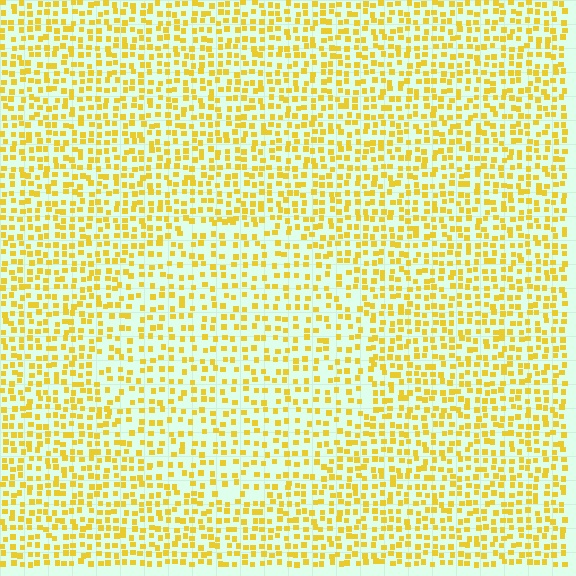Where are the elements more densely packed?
The elements are more densely packed outside the circle boundary.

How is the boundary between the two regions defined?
The boundary is defined by a change in element density (approximately 1.5x ratio). All elements are the same color, size, and shape.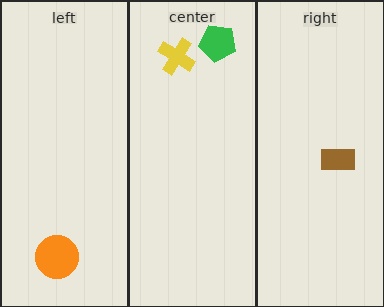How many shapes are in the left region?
1.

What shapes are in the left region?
The orange circle.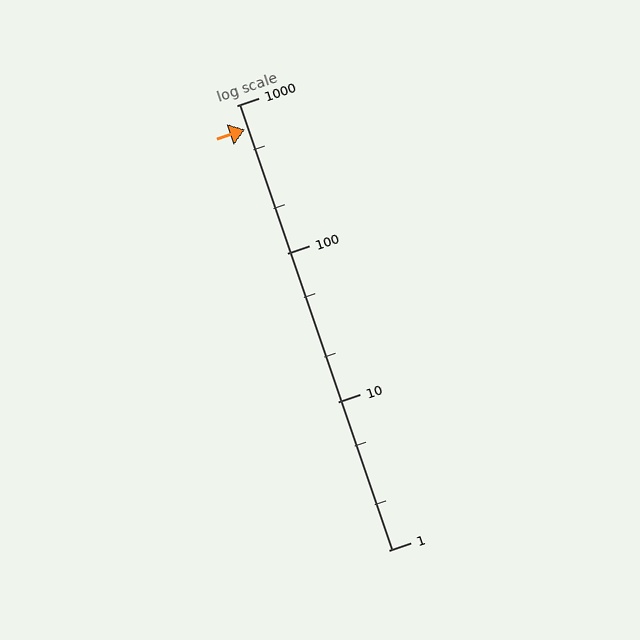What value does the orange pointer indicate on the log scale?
The pointer indicates approximately 690.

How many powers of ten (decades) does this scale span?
The scale spans 3 decades, from 1 to 1000.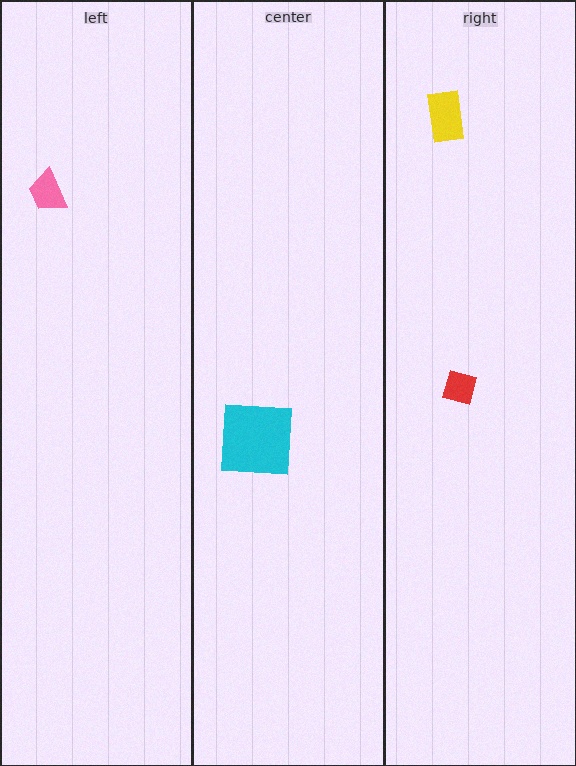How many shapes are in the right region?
2.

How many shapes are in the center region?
1.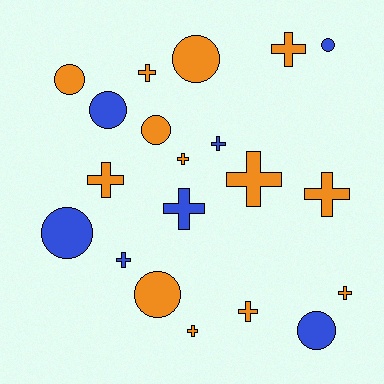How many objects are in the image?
There are 20 objects.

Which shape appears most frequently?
Cross, with 12 objects.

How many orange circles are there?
There are 4 orange circles.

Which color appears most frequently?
Orange, with 13 objects.